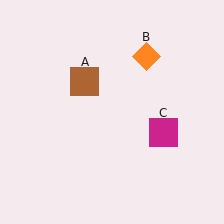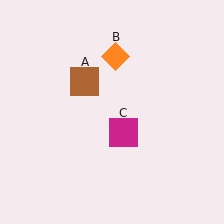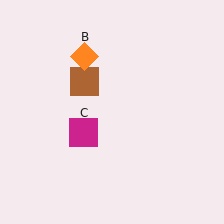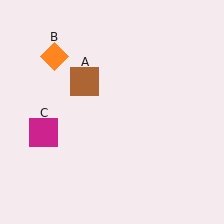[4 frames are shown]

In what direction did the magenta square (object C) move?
The magenta square (object C) moved left.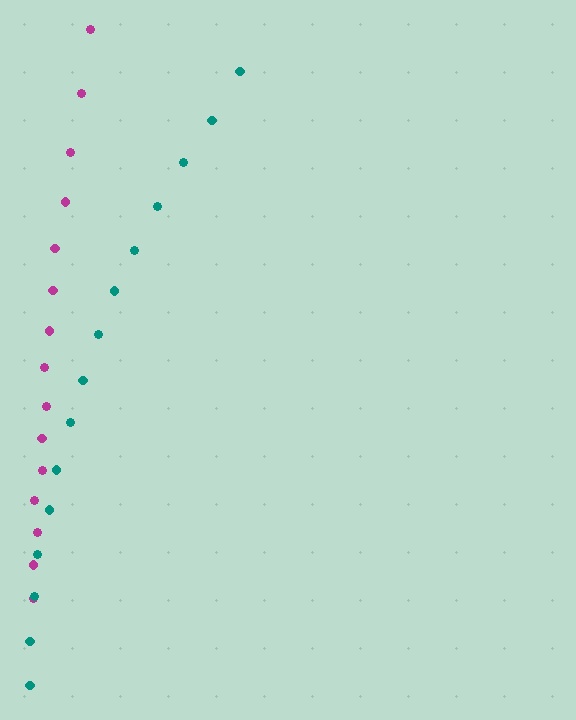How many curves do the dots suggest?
There are 2 distinct paths.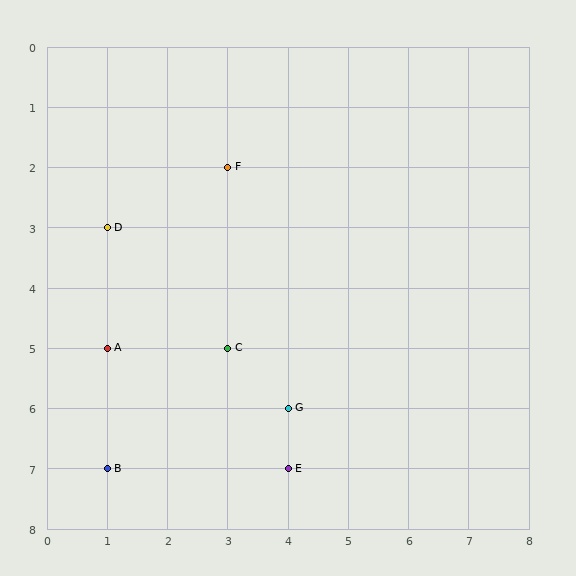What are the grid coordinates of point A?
Point A is at grid coordinates (1, 5).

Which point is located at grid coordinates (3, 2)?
Point F is at (3, 2).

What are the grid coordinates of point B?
Point B is at grid coordinates (1, 7).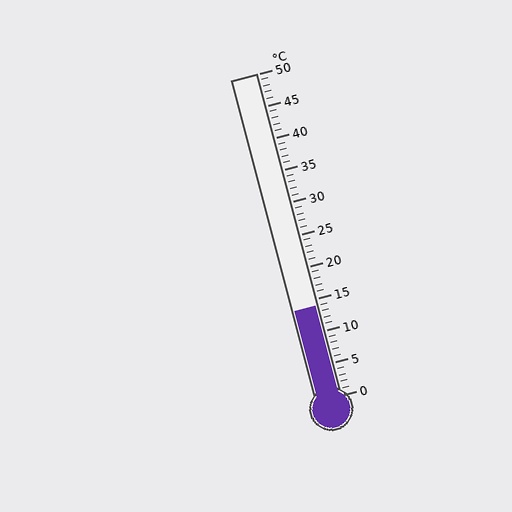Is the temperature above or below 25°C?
The temperature is below 25°C.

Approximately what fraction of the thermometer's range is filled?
The thermometer is filled to approximately 30% of its range.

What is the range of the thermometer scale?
The thermometer scale ranges from 0°C to 50°C.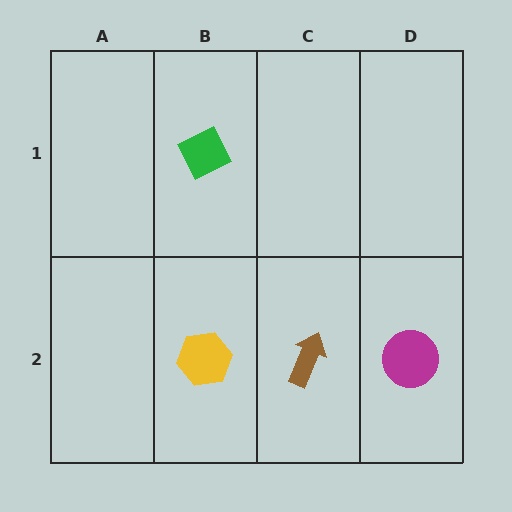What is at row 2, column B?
A yellow hexagon.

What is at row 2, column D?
A magenta circle.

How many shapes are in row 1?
1 shape.